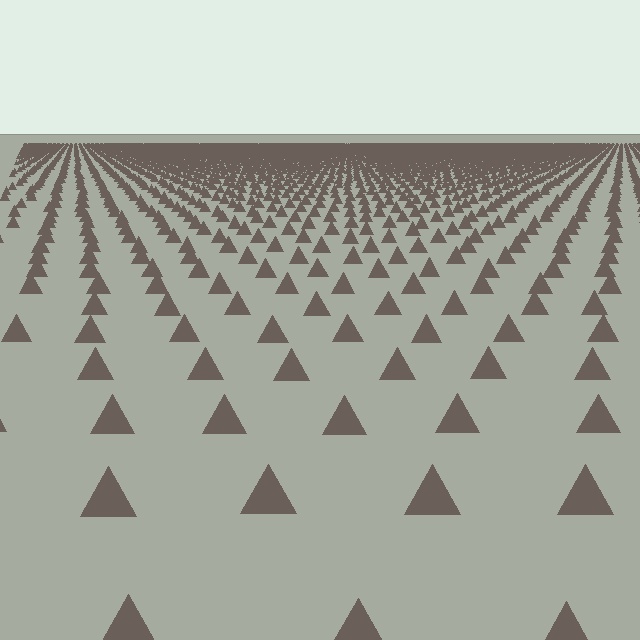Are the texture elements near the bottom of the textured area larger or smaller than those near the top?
Larger. Near the bottom, elements are closer to the viewer and appear at a bigger on-screen size.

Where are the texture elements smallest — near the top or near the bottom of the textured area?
Near the top.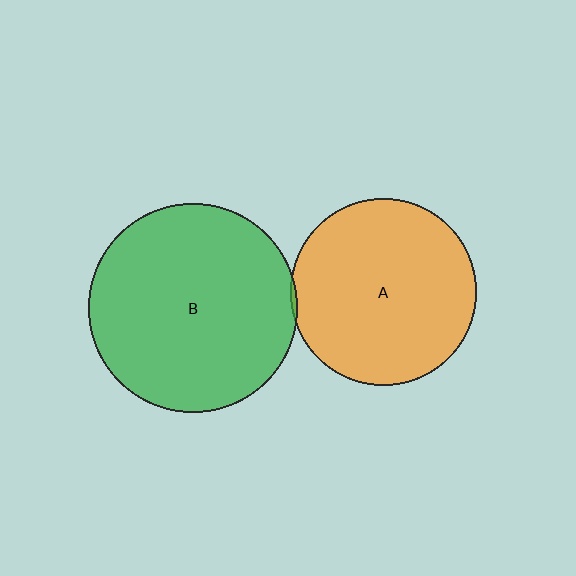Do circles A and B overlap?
Yes.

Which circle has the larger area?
Circle B (green).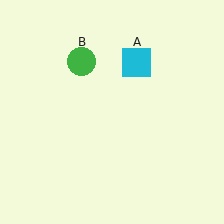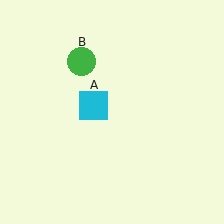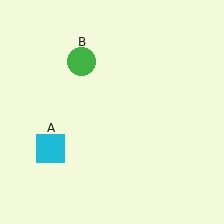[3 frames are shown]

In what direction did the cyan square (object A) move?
The cyan square (object A) moved down and to the left.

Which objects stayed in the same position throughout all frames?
Green circle (object B) remained stationary.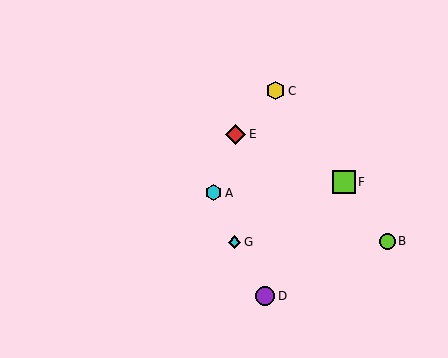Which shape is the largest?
The lime square (labeled F) is the largest.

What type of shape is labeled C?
Shape C is a yellow hexagon.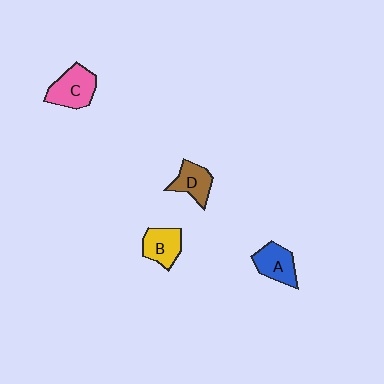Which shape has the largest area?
Shape C (pink).